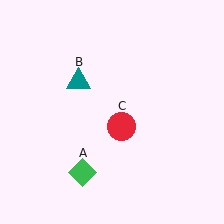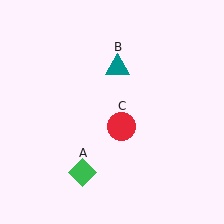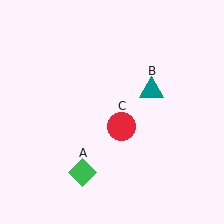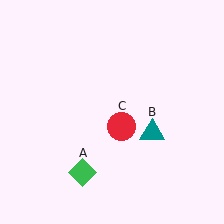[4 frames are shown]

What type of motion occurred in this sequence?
The teal triangle (object B) rotated clockwise around the center of the scene.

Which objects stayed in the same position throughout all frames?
Green diamond (object A) and red circle (object C) remained stationary.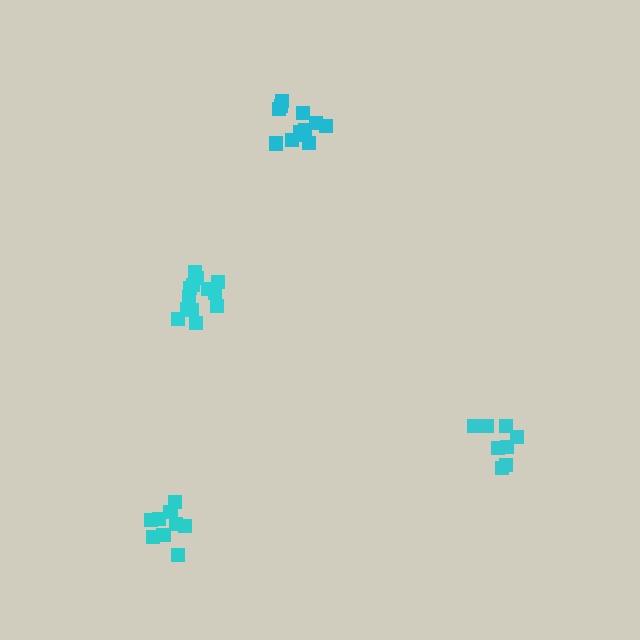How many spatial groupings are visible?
There are 4 spatial groupings.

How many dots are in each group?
Group 1: 13 dots, Group 2: 13 dots, Group 3: 8 dots, Group 4: 9 dots (43 total).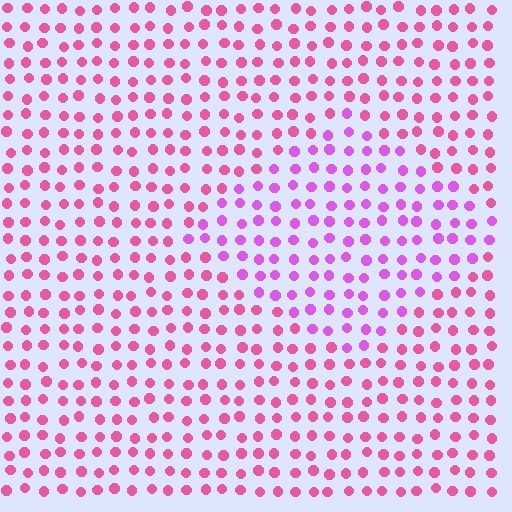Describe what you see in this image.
The image is filled with small pink elements in a uniform arrangement. A diamond-shaped region is visible where the elements are tinted to a slightly different hue, forming a subtle color boundary.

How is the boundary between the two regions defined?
The boundary is defined purely by a slight shift in hue (about 34 degrees). Spacing, size, and orientation are identical on both sides.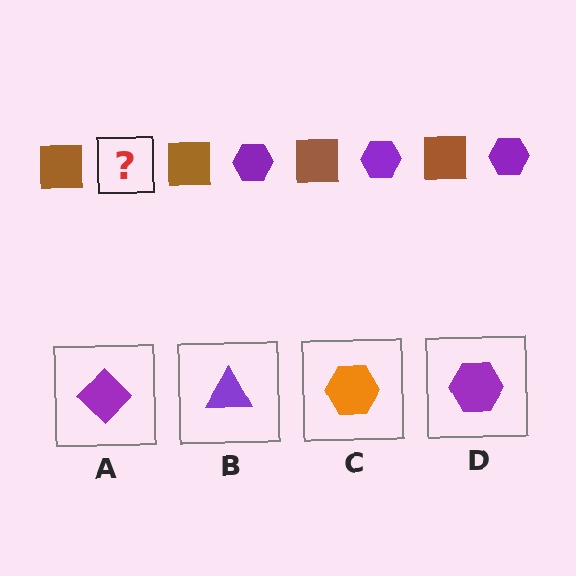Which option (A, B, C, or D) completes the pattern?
D.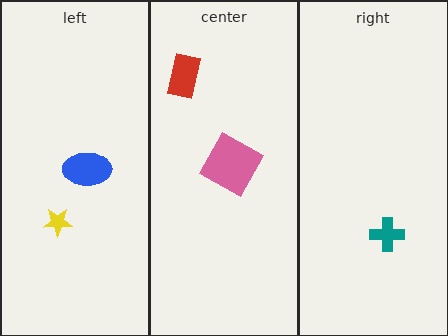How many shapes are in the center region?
2.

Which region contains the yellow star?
The left region.